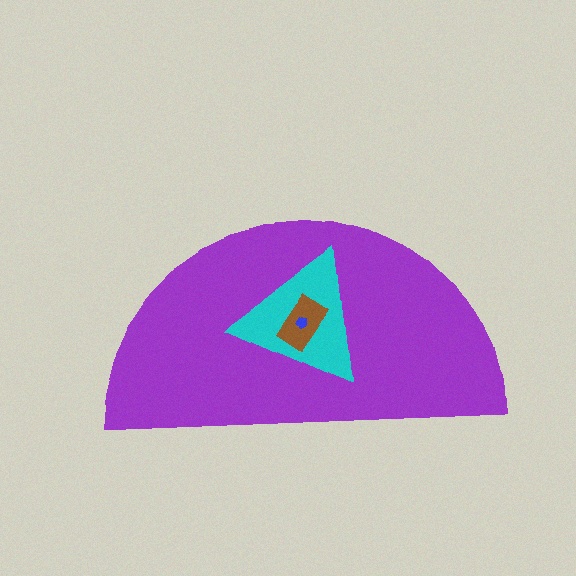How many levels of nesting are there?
4.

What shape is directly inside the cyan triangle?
The brown rectangle.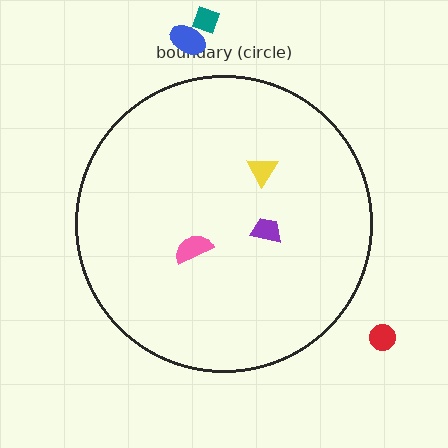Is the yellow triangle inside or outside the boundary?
Inside.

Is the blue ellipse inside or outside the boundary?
Outside.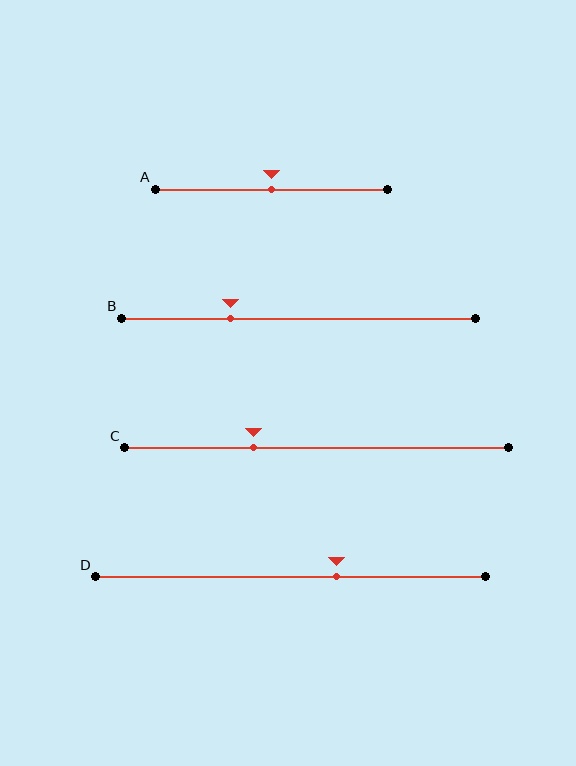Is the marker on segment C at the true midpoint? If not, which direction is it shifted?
No, the marker on segment C is shifted to the left by about 17% of the segment length.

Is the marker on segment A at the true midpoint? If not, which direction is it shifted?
Yes, the marker on segment A is at the true midpoint.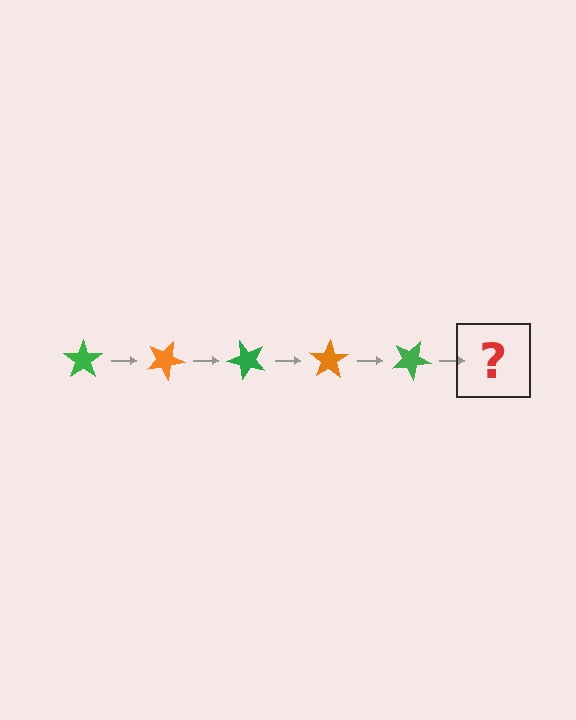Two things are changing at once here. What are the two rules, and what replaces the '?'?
The two rules are that it rotates 25 degrees each step and the color cycles through green and orange. The '?' should be an orange star, rotated 125 degrees from the start.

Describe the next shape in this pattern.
It should be an orange star, rotated 125 degrees from the start.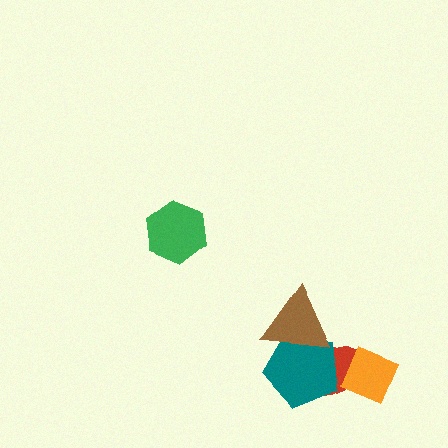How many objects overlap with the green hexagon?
0 objects overlap with the green hexagon.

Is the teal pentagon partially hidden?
Yes, it is partially covered by another shape.